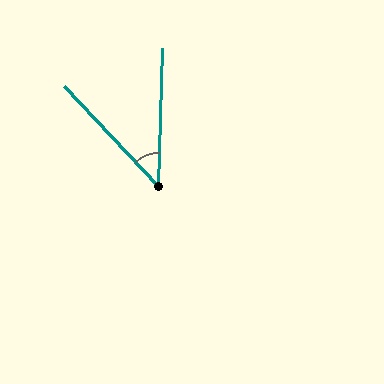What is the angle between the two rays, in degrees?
Approximately 45 degrees.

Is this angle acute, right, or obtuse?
It is acute.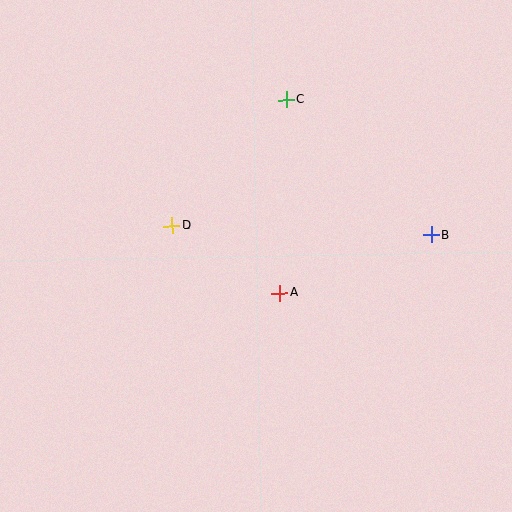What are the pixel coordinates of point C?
Point C is at (286, 100).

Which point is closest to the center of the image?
Point A at (280, 293) is closest to the center.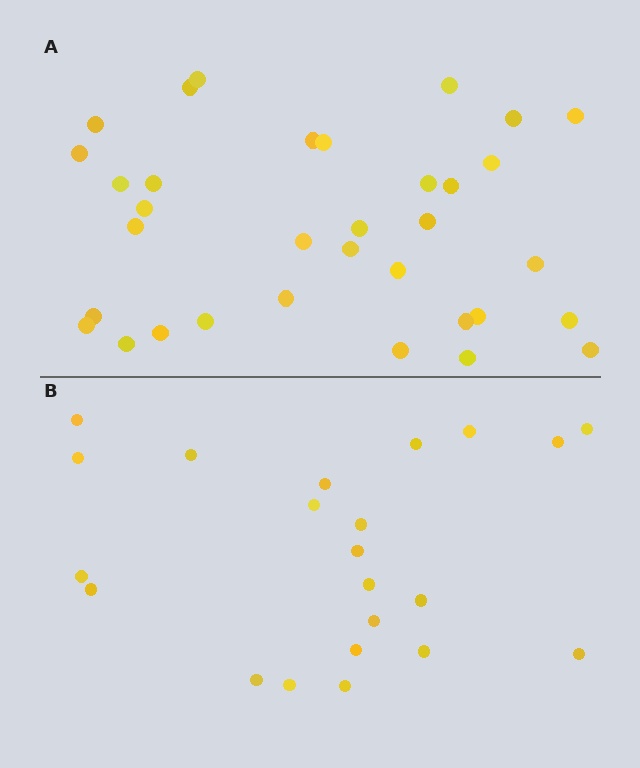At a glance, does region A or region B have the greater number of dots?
Region A (the top region) has more dots.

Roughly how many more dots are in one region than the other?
Region A has roughly 12 or so more dots than region B.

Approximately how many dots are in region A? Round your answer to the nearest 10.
About 30 dots. (The exact count is 34, which rounds to 30.)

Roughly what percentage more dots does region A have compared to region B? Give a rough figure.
About 55% more.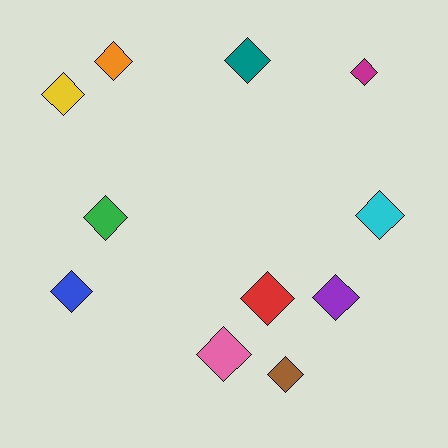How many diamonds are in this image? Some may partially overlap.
There are 11 diamonds.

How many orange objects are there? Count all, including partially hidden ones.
There is 1 orange object.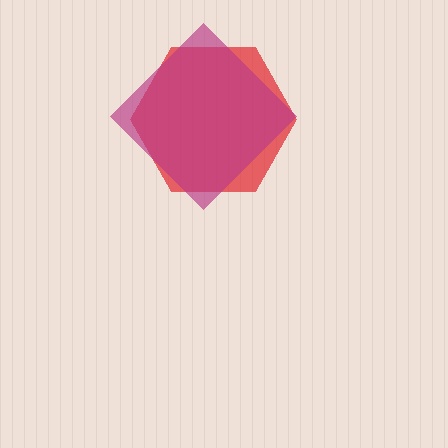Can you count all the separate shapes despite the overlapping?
Yes, there are 2 separate shapes.